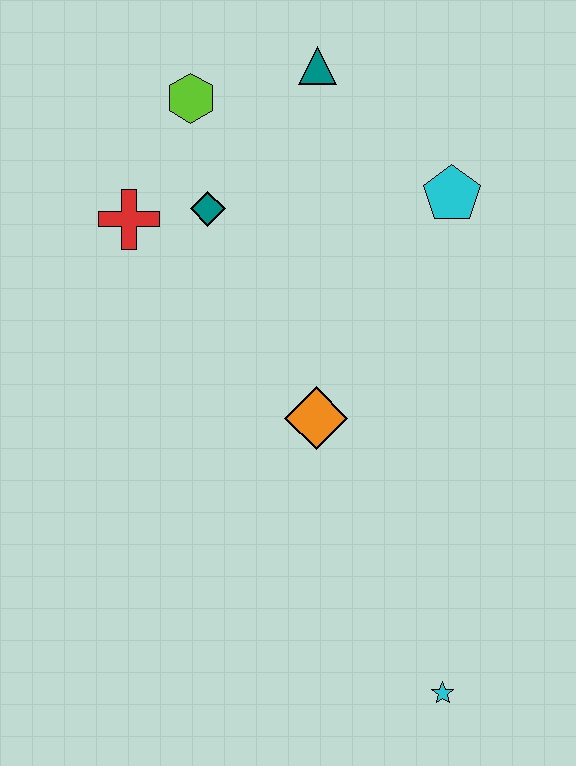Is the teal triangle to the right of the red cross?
Yes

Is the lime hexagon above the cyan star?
Yes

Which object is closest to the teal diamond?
The red cross is closest to the teal diamond.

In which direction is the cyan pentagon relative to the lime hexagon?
The cyan pentagon is to the right of the lime hexagon.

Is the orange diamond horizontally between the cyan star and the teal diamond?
Yes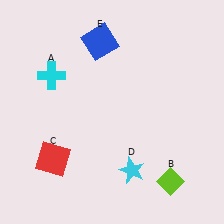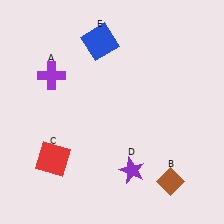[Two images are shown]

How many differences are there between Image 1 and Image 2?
There are 3 differences between the two images.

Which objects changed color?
A changed from cyan to purple. B changed from lime to brown. D changed from cyan to purple.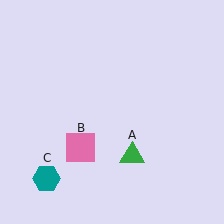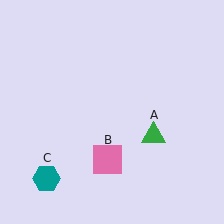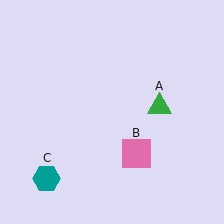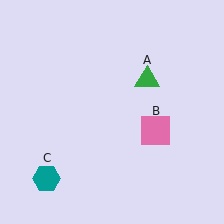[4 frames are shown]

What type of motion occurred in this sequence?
The green triangle (object A), pink square (object B) rotated counterclockwise around the center of the scene.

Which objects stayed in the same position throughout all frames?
Teal hexagon (object C) remained stationary.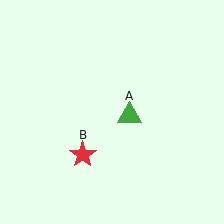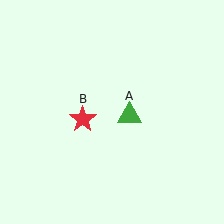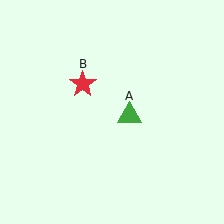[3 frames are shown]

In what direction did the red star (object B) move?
The red star (object B) moved up.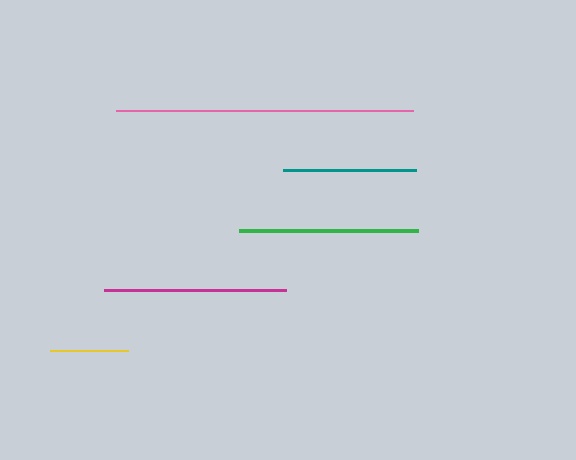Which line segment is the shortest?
The yellow line is the shortest at approximately 78 pixels.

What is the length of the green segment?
The green segment is approximately 179 pixels long.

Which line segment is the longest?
The pink line is the longest at approximately 297 pixels.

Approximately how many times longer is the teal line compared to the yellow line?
The teal line is approximately 1.7 times the length of the yellow line.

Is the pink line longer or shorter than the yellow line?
The pink line is longer than the yellow line.